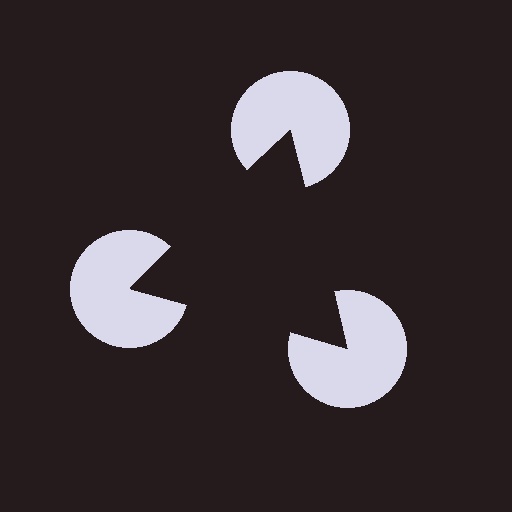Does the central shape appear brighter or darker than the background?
It typically appears slightly darker than the background, even though no actual brightness change is drawn.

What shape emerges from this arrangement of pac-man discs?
An illusory triangle — its edges are inferred from the aligned wedge cuts in the pac-man discs, not physically drawn.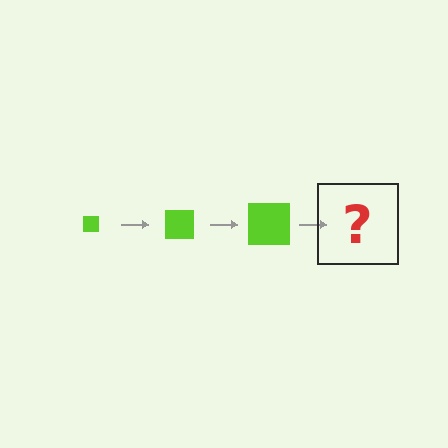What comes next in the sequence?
The next element should be a lime square, larger than the previous one.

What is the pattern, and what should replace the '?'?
The pattern is that the square gets progressively larger each step. The '?' should be a lime square, larger than the previous one.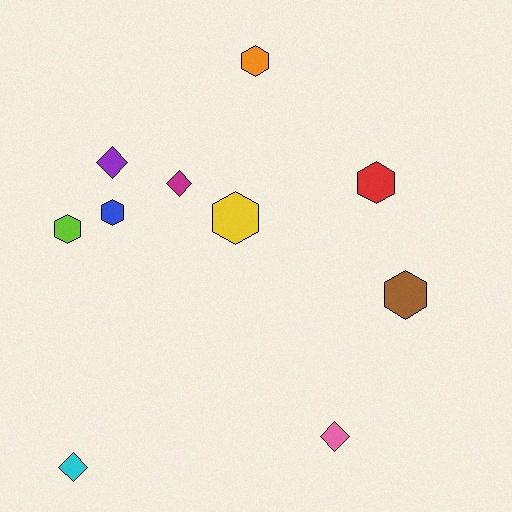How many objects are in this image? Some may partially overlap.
There are 10 objects.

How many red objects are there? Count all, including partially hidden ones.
There is 1 red object.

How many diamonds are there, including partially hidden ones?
There are 4 diamonds.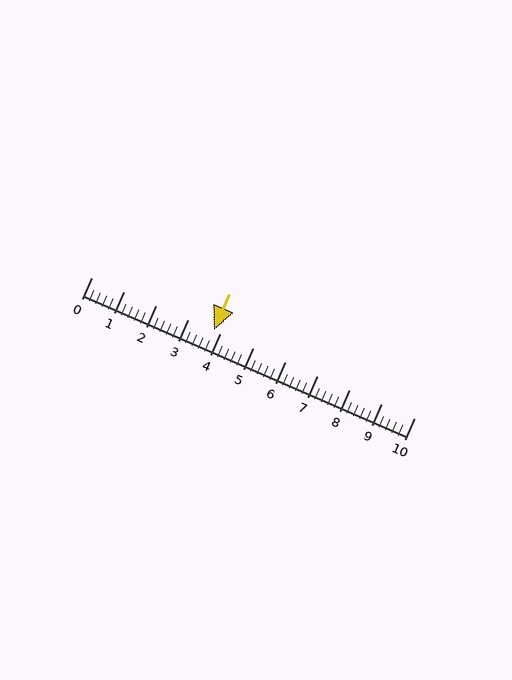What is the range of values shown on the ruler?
The ruler shows values from 0 to 10.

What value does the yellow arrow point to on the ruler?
The yellow arrow points to approximately 3.8.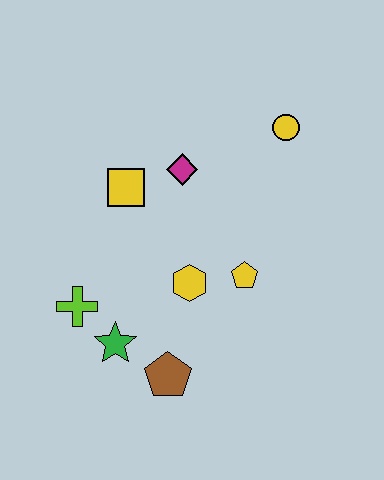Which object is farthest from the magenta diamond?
The brown pentagon is farthest from the magenta diamond.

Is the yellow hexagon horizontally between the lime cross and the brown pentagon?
No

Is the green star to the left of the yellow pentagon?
Yes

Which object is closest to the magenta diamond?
The yellow square is closest to the magenta diamond.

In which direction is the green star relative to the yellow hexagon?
The green star is to the left of the yellow hexagon.